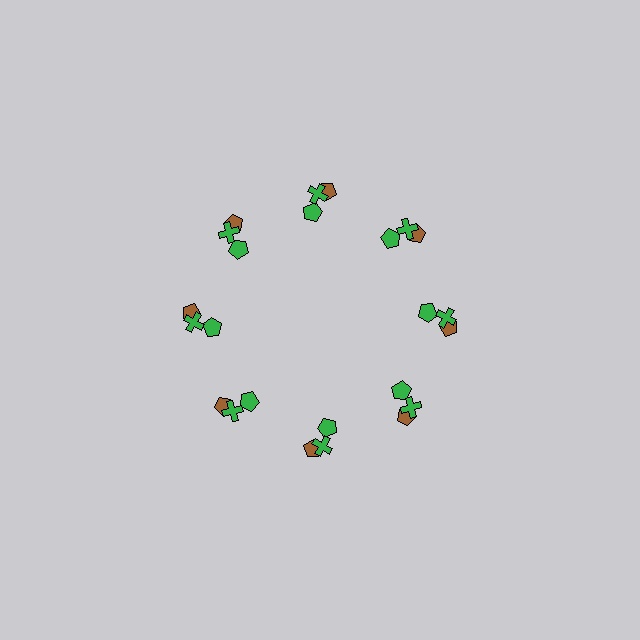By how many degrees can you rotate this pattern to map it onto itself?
The pattern maps onto itself every 45 degrees of rotation.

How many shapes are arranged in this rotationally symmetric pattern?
There are 24 shapes, arranged in 8 groups of 3.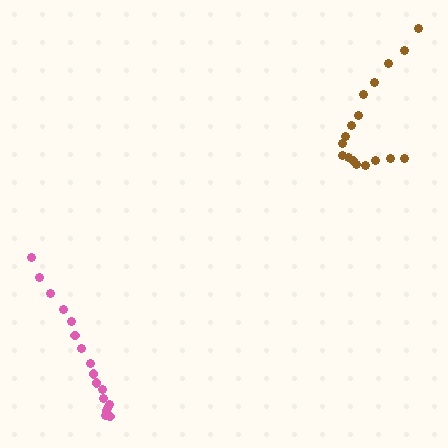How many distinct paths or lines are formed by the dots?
There are 2 distinct paths.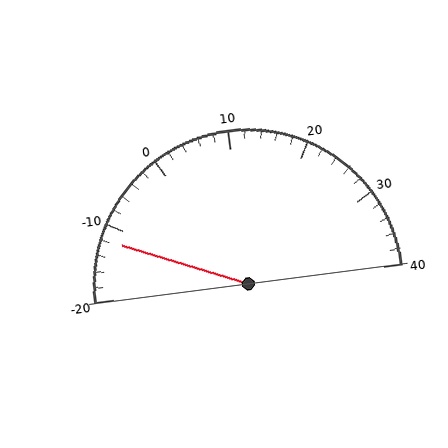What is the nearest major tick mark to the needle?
The nearest major tick mark is -10.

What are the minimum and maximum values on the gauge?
The gauge ranges from -20 to 40.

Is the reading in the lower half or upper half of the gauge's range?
The reading is in the lower half of the range (-20 to 40).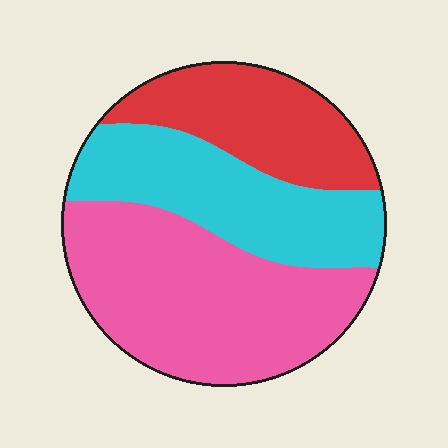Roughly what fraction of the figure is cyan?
Cyan takes up between a sixth and a third of the figure.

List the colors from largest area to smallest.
From largest to smallest: pink, cyan, red.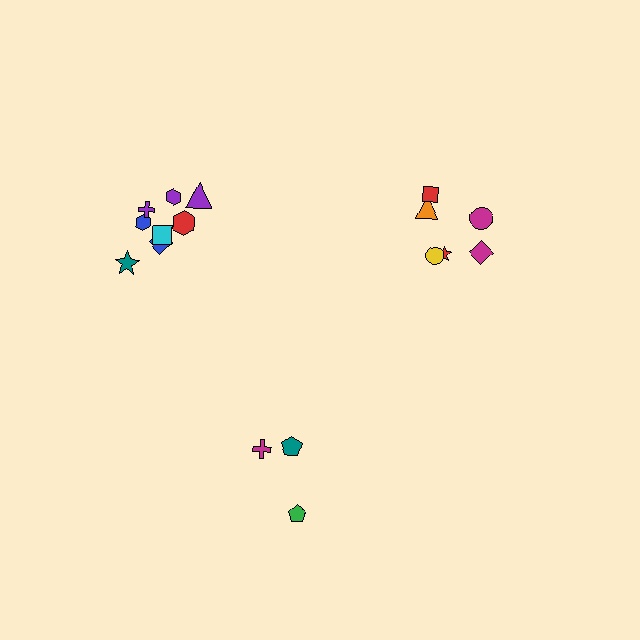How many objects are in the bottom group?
There are 3 objects.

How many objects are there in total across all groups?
There are 17 objects.